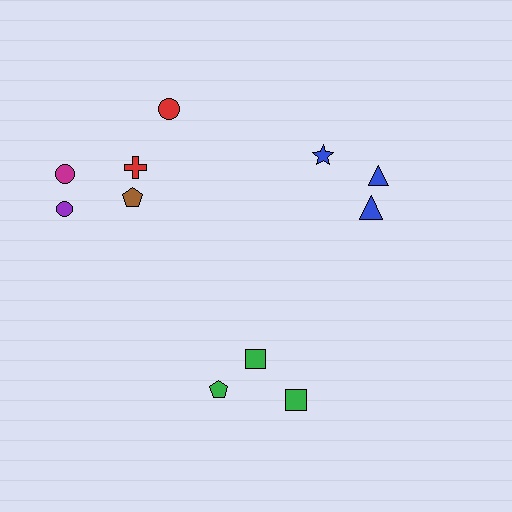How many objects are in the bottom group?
There are 3 objects.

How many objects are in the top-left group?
There are 5 objects.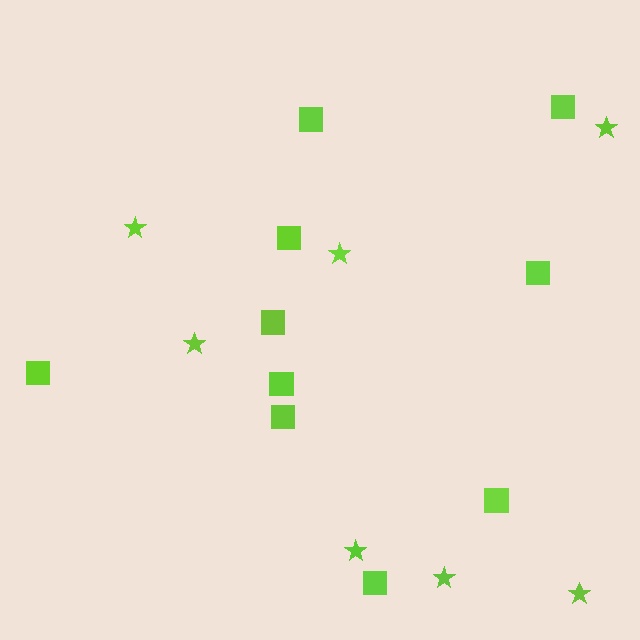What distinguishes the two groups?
There are 2 groups: one group of squares (10) and one group of stars (7).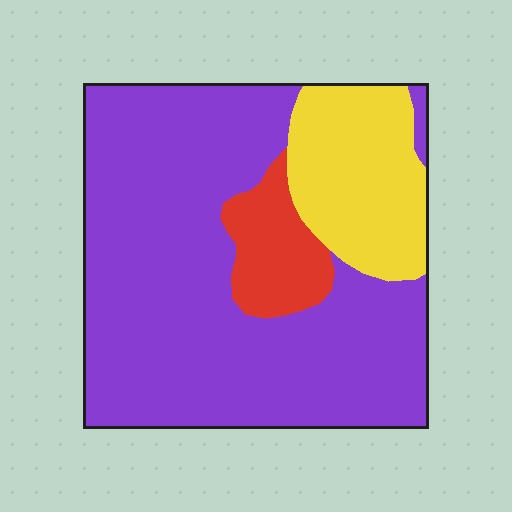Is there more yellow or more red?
Yellow.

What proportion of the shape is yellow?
Yellow covers roughly 20% of the shape.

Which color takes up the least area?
Red, at roughly 10%.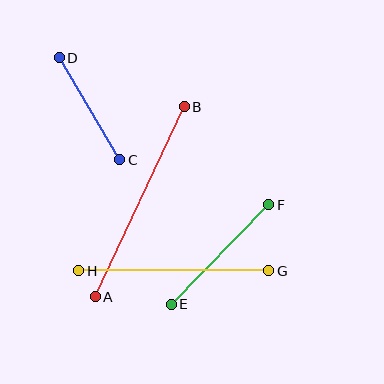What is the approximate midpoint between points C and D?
The midpoint is at approximately (89, 109) pixels.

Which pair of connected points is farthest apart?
Points A and B are farthest apart.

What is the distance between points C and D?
The distance is approximately 119 pixels.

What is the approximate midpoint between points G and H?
The midpoint is at approximately (174, 271) pixels.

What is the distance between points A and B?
The distance is approximately 210 pixels.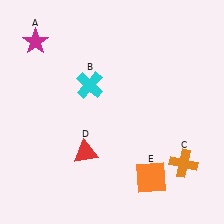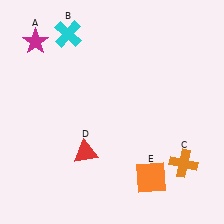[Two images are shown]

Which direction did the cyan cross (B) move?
The cyan cross (B) moved up.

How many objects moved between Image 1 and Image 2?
1 object moved between the two images.